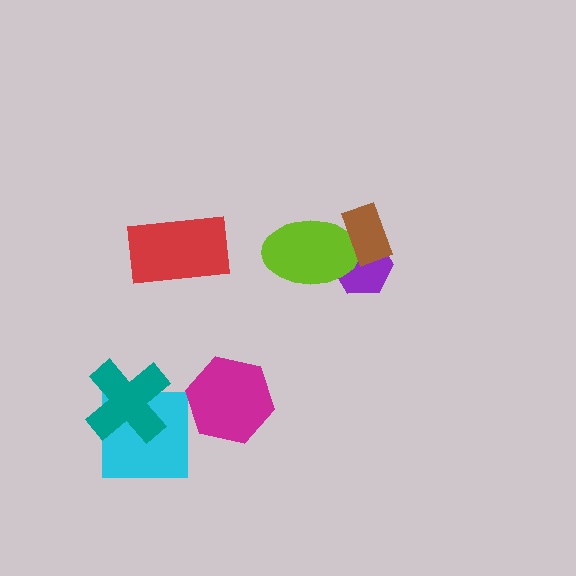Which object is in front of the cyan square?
The teal cross is in front of the cyan square.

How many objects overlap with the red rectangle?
0 objects overlap with the red rectangle.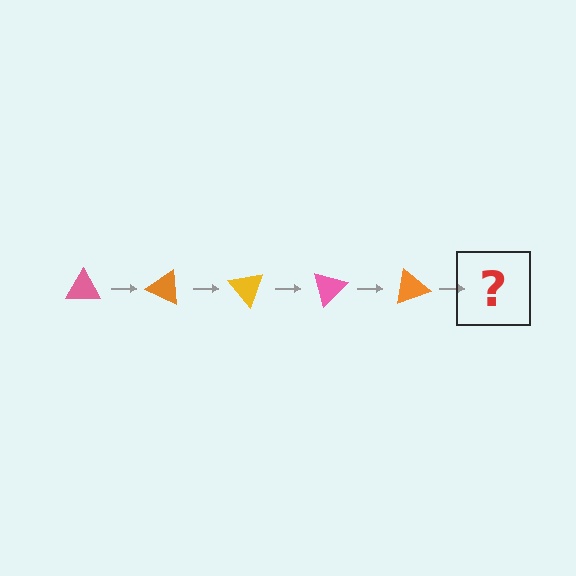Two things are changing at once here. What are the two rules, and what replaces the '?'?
The two rules are that it rotates 25 degrees each step and the color cycles through pink, orange, and yellow. The '?' should be a yellow triangle, rotated 125 degrees from the start.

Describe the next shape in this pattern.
It should be a yellow triangle, rotated 125 degrees from the start.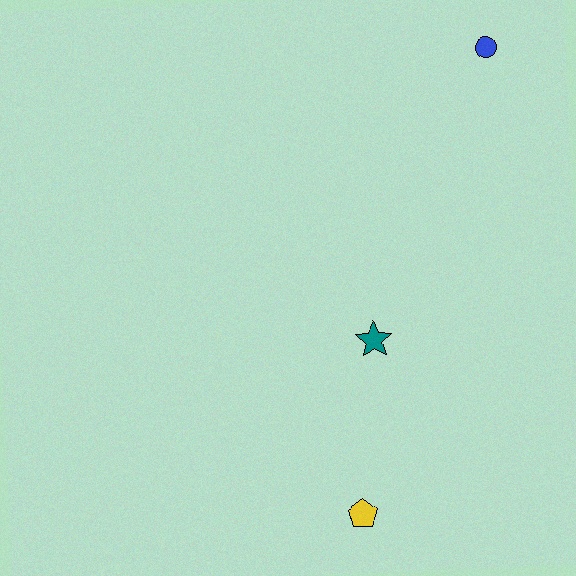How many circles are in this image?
There is 1 circle.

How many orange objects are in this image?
There are no orange objects.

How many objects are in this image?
There are 3 objects.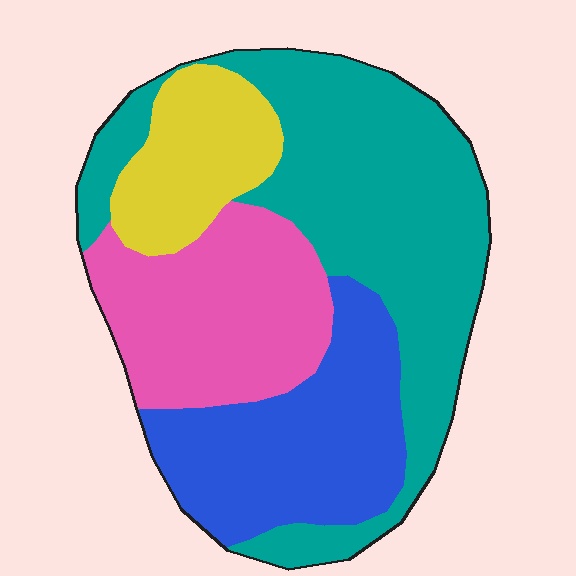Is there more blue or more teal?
Teal.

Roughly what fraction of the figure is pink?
Pink covers roughly 25% of the figure.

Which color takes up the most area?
Teal, at roughly 40%.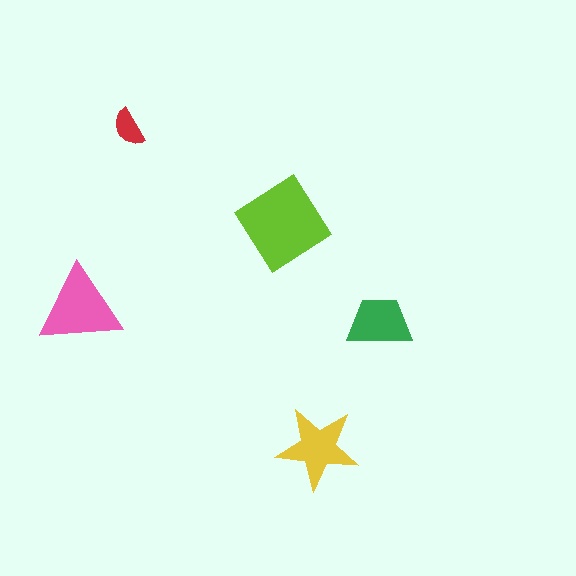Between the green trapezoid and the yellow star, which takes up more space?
The yellow star.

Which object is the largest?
The lime diamond.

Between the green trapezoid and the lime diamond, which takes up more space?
The lime diamond.